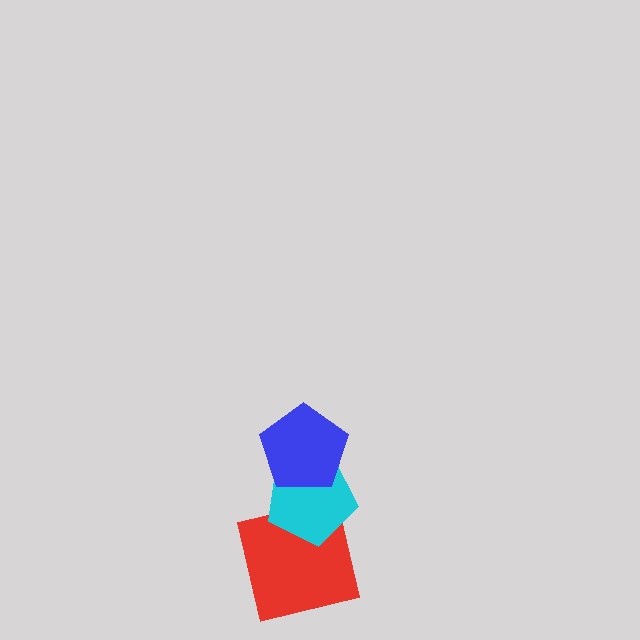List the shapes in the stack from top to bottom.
From top to bottom: the blue pentagon, the cyan pentagon, the red square.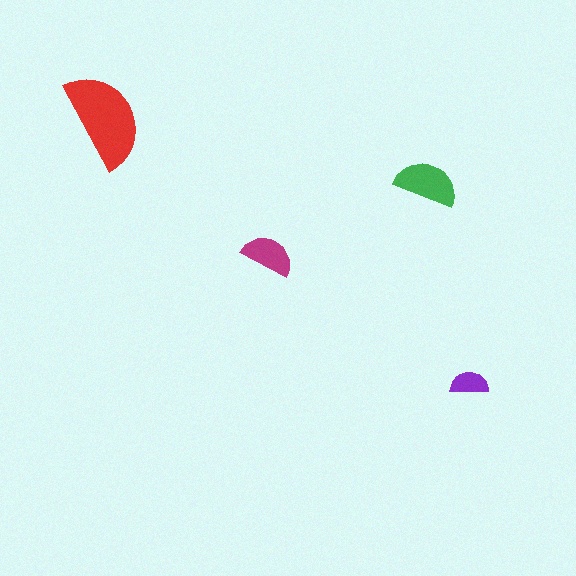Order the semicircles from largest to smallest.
the red one, the green one, the magenta one, the purple one.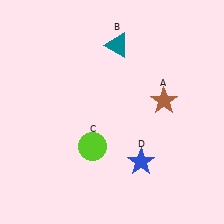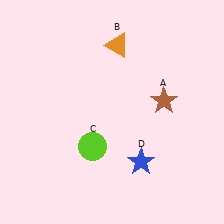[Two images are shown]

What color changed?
The triangle (B) changed from teal in Image 1 to orange in Image 2.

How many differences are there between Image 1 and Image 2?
There is 1 difference between the two images.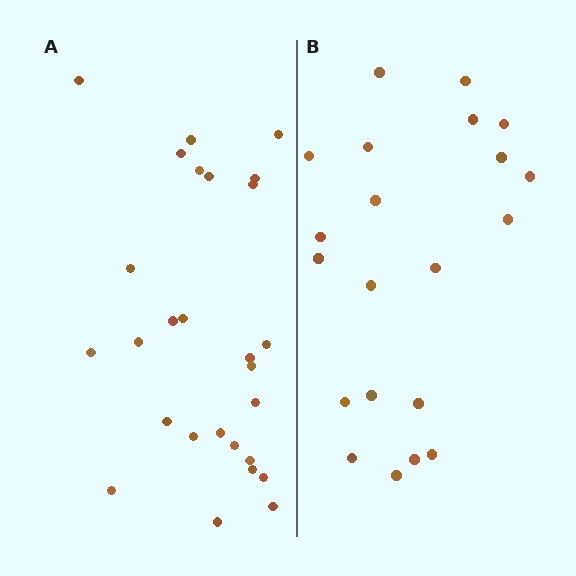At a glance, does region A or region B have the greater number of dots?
Region A (the left region) has more dots.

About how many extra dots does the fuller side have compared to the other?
Region A has about 6 more dots than region B.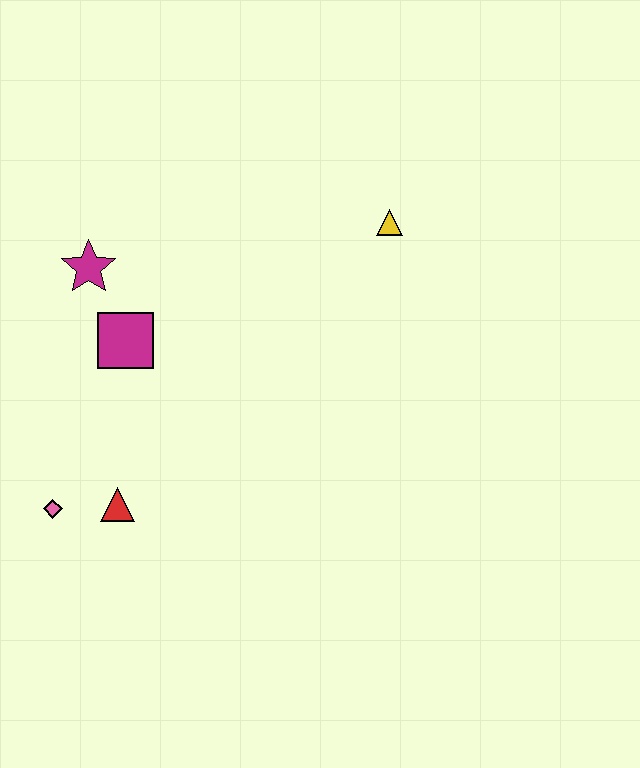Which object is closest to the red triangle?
The pink diamond is closest to the red triangle.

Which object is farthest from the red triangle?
The yellow triangle is farthest from the red triangle.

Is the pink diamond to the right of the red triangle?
No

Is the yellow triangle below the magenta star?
No